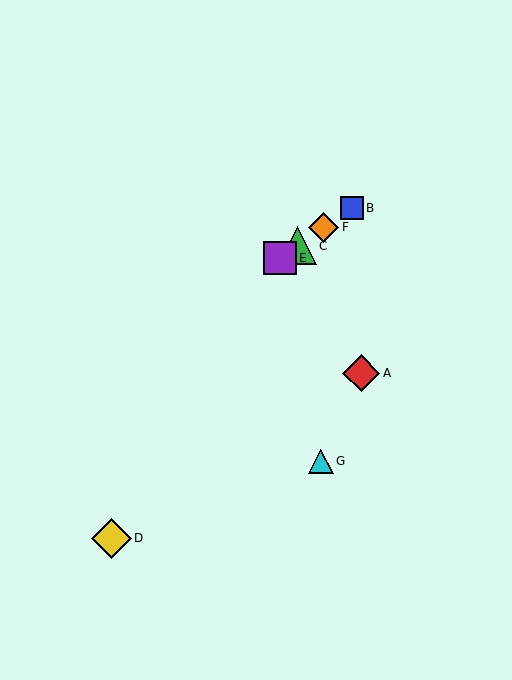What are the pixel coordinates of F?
Object F is at (324, 227).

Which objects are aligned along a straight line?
Objects B, C, E, F are aligned along a straight line.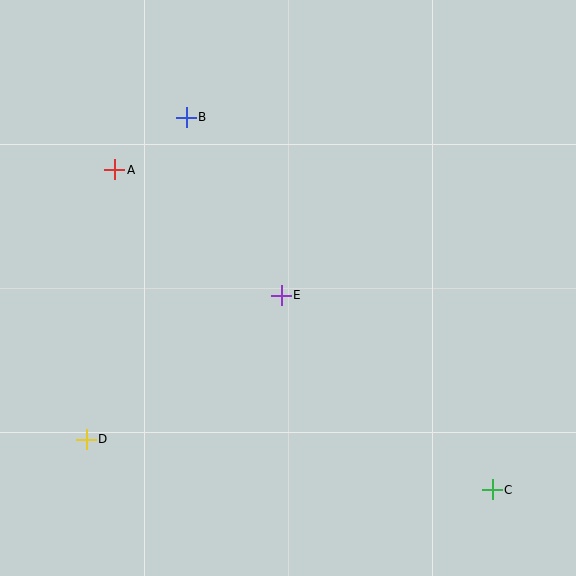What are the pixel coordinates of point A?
Point A is at (115, 170).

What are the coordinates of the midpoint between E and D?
The midpoint between E and D is at (184, 367).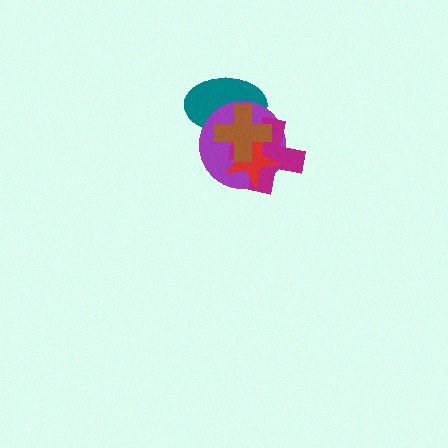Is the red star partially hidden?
Yes, it is partially covered by another shape.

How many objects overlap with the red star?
4 objects overlap with the red star.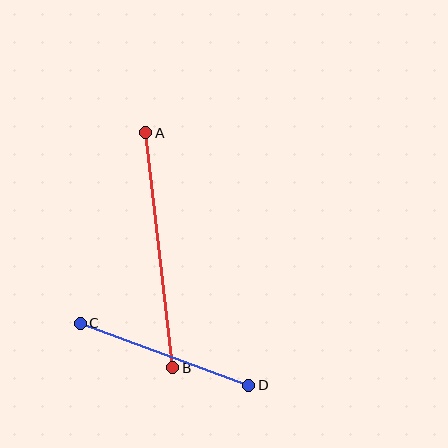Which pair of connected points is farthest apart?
Points A and B are farthest apart.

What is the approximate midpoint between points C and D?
The midpoint is at approximately (165, 354) pixels.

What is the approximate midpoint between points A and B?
The midpoint is at approximately (159, 250) pixels.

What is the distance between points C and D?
The distance is approximately 180 pixels.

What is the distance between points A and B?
The distance is approximately 236 pixels.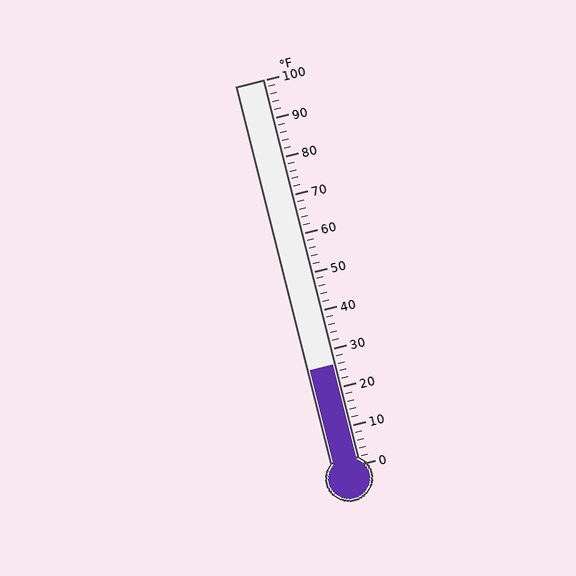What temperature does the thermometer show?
The thermometer shows approximately 26°F.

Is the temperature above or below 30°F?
The temperature is below 30°F.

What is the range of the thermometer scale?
The thermometer scale ranges from 0°F to 100°F.